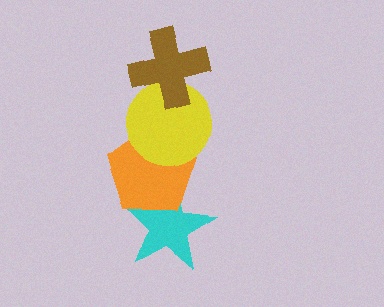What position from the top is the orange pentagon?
The orange pentagon is 3rd from the top.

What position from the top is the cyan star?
The cyan star is 4th from the top.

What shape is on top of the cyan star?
The orange pentagon is on top of the cyan star.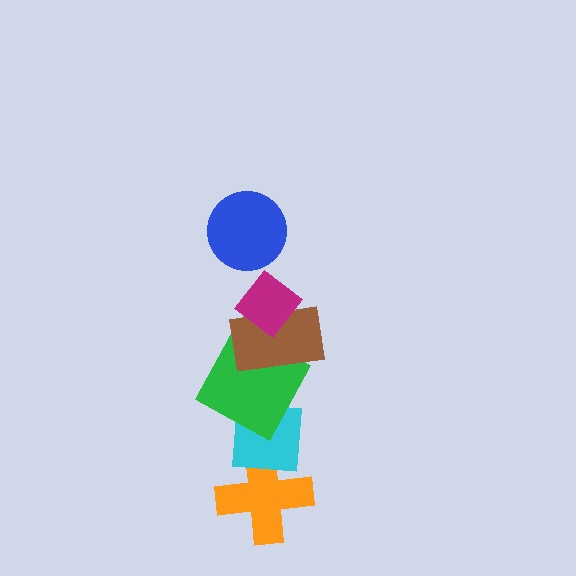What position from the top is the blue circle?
The blue circle is 1st from the top.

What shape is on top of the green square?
The brown rectangle is on top of the green square.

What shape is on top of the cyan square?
The green square is on top of the cyan square.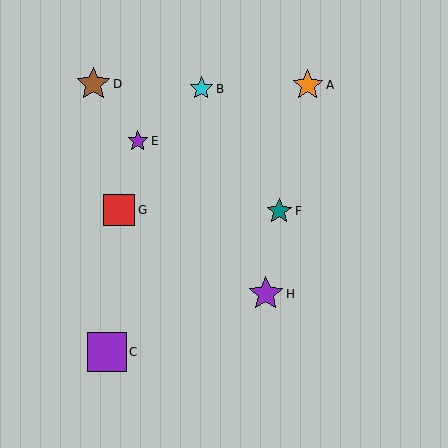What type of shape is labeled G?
Shape G is a red square.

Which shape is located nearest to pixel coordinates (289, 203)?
The teal star (labeled F) at (279, 211) is nearest to that location.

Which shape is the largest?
The purple square (labeled C) is the largest.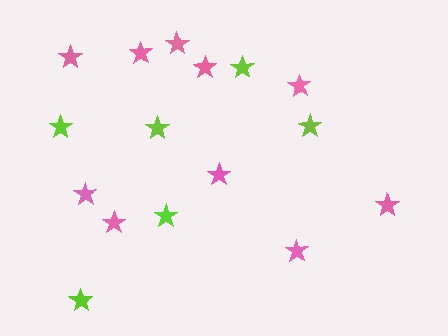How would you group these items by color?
There are 2 groups: one group of pink stars (10) and one group of lime stars (6).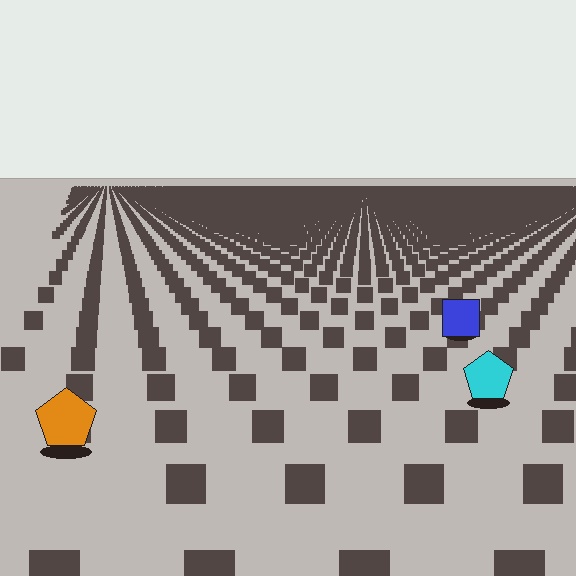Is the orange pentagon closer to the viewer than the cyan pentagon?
Yes. The orange pentagon is closer — you can tell from the texture gradient: the ground texture is coarser near it.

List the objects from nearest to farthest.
From nearest to farthest: the orange pentagon, the cyan pentagon, the blue square.